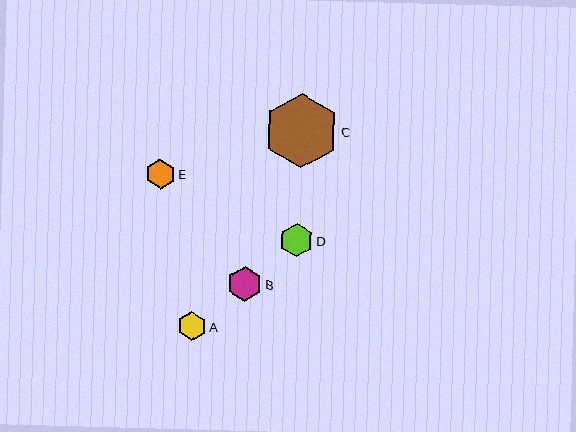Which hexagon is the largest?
Hexagon C is the largest with a size of approximately 75 pixels.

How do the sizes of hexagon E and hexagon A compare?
Hexagon E and hexagon A are approximately the same size.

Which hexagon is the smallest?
Hexagon A is the smallest with a size of approximately 28 pixels.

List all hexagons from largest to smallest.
From largest to smallest: C, B, D, E, A.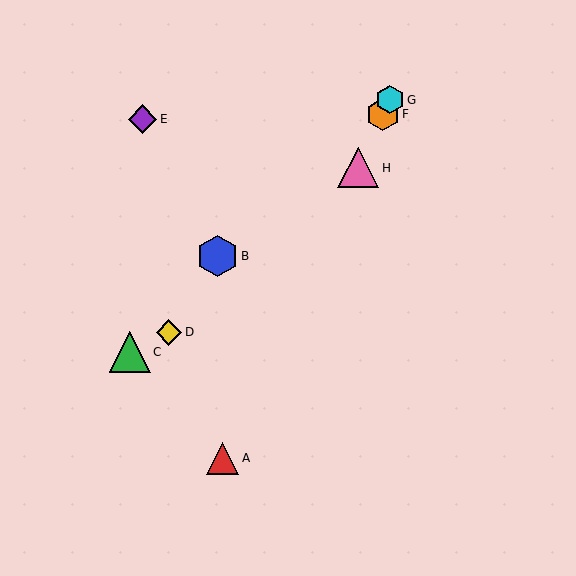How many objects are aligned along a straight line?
4 objects (A, F, G, H) are aligned along a straight line.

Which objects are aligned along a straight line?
Objects A, F, G, H are aligned along a straight line.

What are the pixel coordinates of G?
Object G is at (390, 100).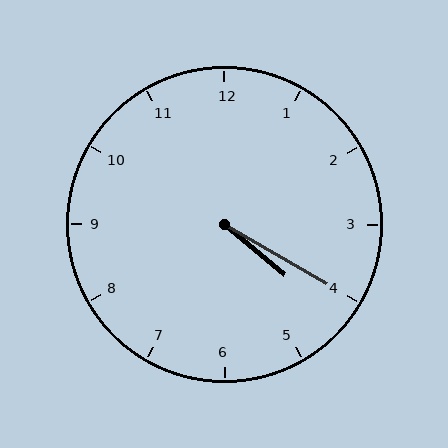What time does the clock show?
4:20.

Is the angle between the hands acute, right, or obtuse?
It is acute.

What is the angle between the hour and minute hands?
Approximately 10 degrees.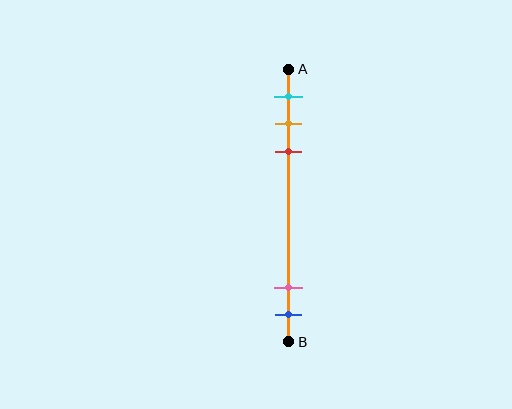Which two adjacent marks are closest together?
The orange and red marks are the closest adjacent pair.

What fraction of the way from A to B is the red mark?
The red mark is approximately 30% (0.3) of the way from A to B.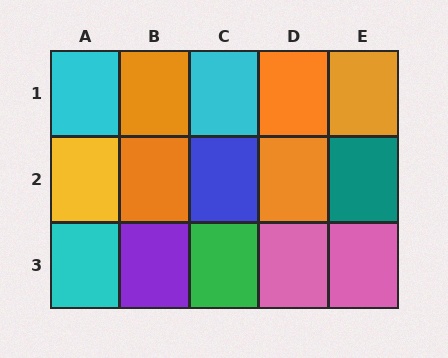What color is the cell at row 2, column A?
Yellow.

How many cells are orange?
5 cells are orange.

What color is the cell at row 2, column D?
Orange.